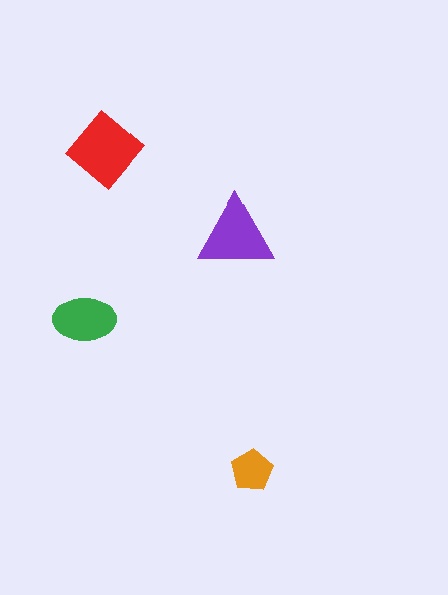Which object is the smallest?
The orange pentagon.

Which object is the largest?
The red diamond.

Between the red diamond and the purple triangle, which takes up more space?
The red diamond.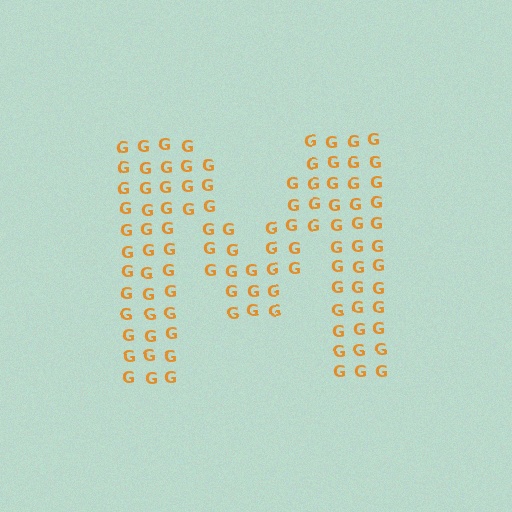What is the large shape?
The large shape is the letter M.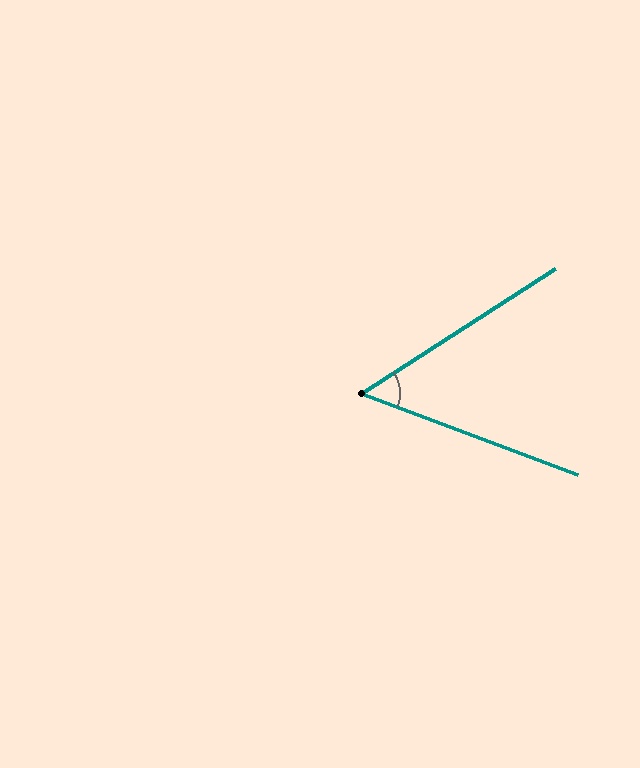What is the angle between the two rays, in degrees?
Approximately 53 degrees.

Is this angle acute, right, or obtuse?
It is acute.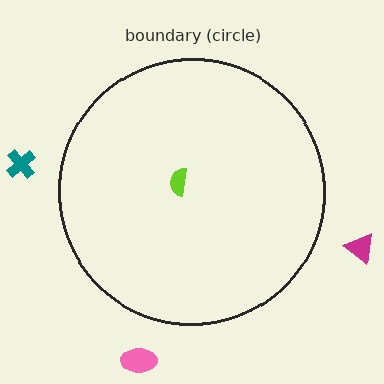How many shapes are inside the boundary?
1 inside, 3 outside.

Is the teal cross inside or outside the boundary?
Outside.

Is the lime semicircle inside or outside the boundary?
Inside.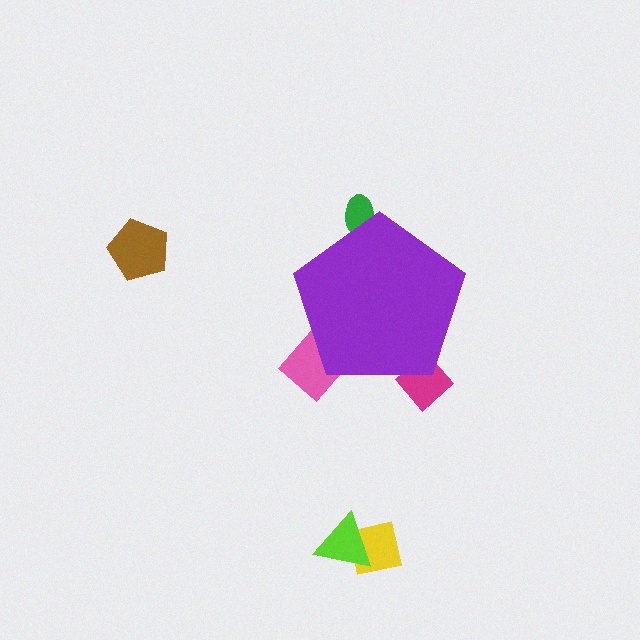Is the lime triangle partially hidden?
No, the lime triangle is fully visible.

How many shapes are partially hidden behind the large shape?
3 shapes are partially hidden.